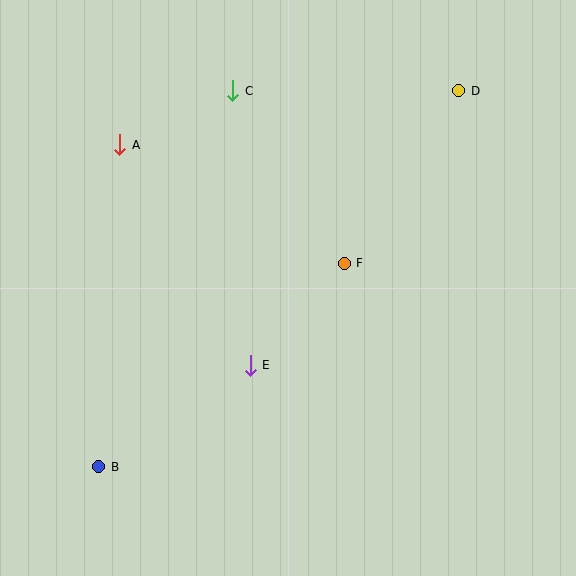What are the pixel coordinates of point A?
Point A is at (119, 145).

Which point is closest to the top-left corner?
Point A is closest to the top-left corner.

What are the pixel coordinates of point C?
Point C is at (233, 91).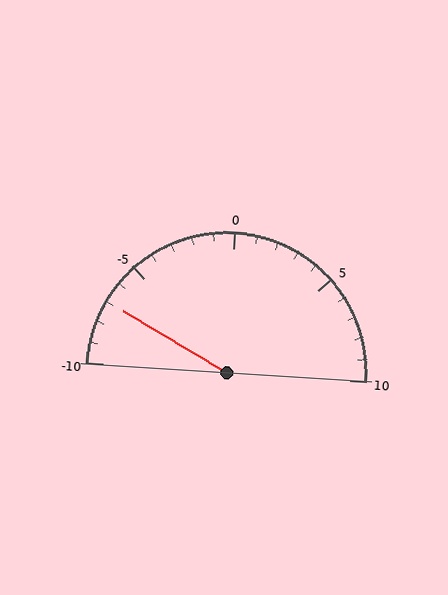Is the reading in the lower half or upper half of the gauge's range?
The reading is in the lower half of the range (-10 to 10).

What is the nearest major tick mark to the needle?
The nearest major tick mark is -5.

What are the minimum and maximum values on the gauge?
The gauge ranges from -10 to 10.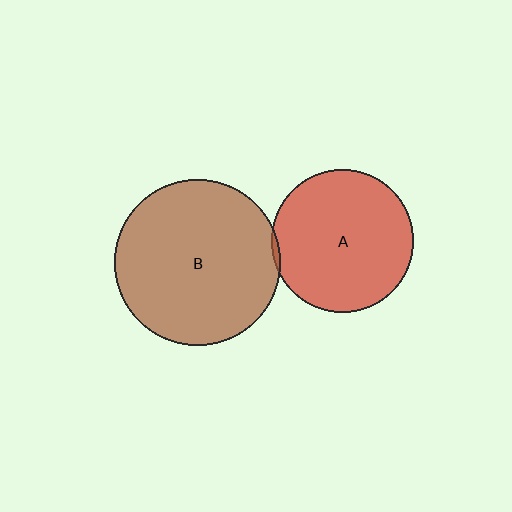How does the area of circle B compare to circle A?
Approximately 1.4 times.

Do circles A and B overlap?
Yes.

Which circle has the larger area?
Circle B (brown).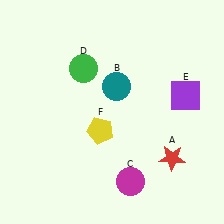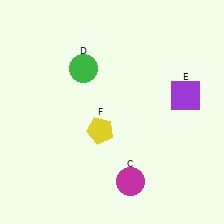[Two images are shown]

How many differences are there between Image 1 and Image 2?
There are 2 differences between the two images.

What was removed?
The red star (A), the teal circle (B) were removed in Image 2.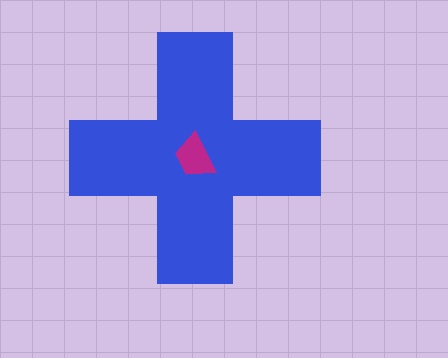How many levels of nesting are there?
2.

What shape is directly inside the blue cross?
The magenta trapezoid.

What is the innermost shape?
The magenta trapezoid.